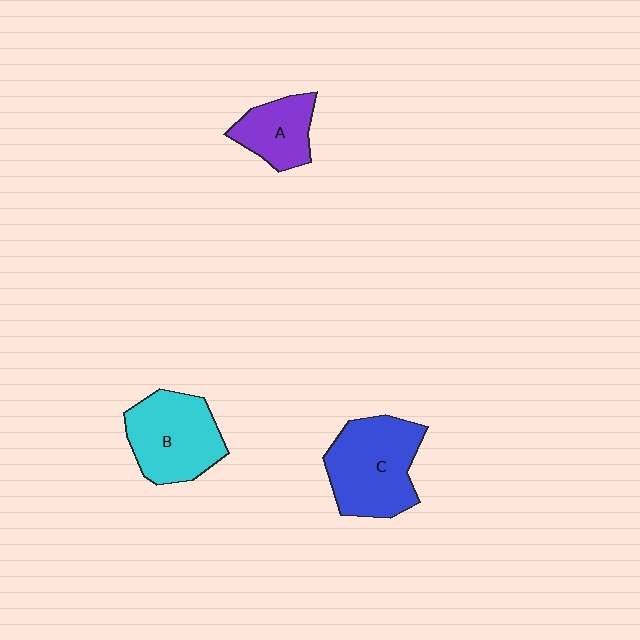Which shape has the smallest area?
Shape A (purple).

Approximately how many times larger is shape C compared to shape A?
Approximately 1.7 times.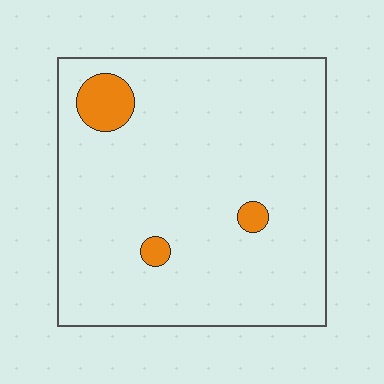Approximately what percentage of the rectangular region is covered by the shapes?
Approximately 5%.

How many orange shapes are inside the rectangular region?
3.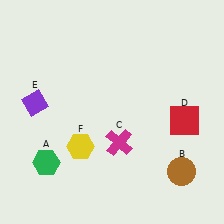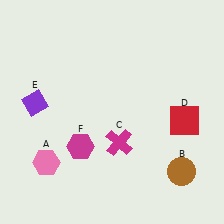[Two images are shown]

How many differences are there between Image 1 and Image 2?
There are 2 differences between the two images.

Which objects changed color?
A changed from green to pink. F changed from yellow to magenta.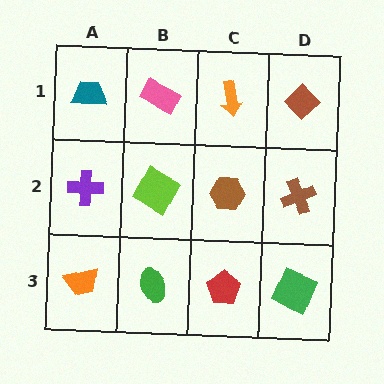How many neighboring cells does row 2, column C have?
4.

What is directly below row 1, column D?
A brown cross.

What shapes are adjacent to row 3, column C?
A brown hexagon (row 2, column C), a green ellipse (row 3, column B), a green square (row 3, column D).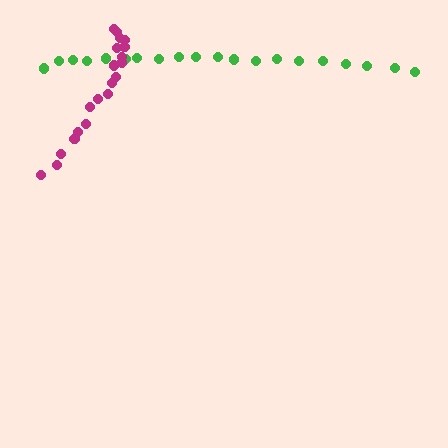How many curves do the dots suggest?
There are 2 distinct paths.